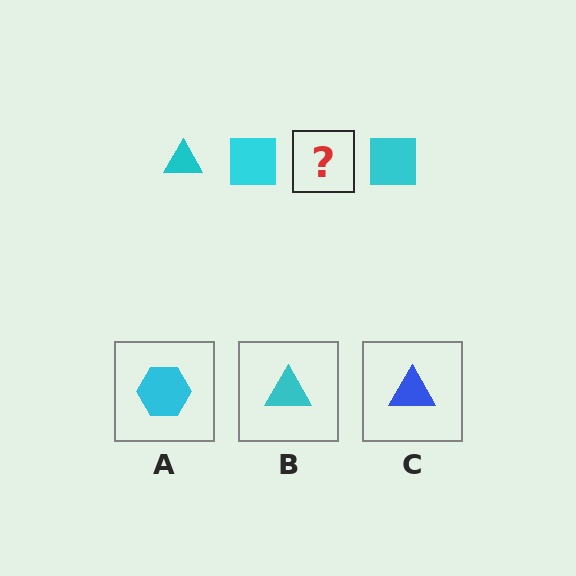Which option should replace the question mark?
Option B.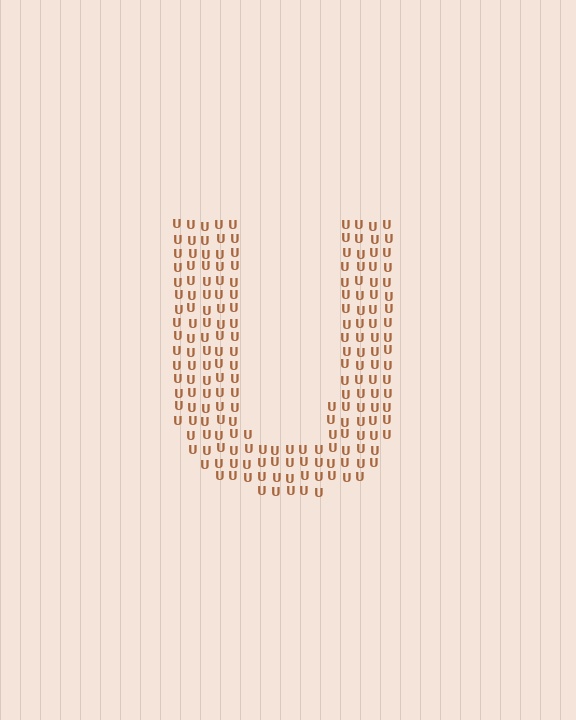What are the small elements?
The small elements are letter U's.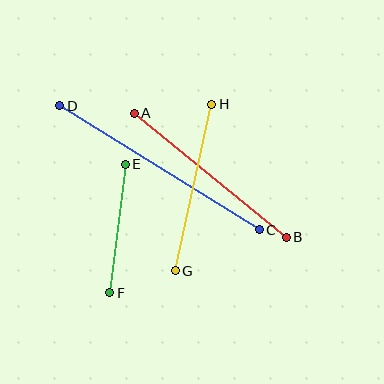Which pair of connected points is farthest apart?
Points C and D are farthest apart.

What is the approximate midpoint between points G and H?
The midpoint is at approximately (194, 188) pixels.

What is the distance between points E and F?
The distance is approximately 129 pixels.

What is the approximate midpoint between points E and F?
The midpoint is at approximately (118, 229) pixels.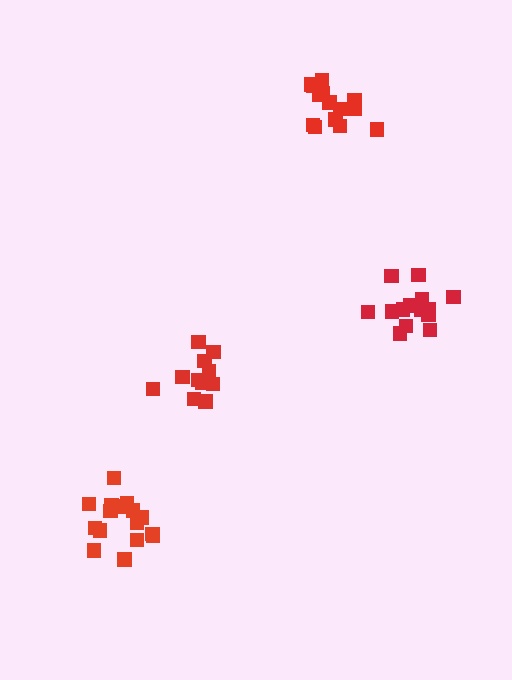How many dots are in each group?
Group 1: 15 dots, Group 2: 16 dots, Group 3: 14 dots, Group 4: 12 dots (57 total).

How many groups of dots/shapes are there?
There are 4 groups.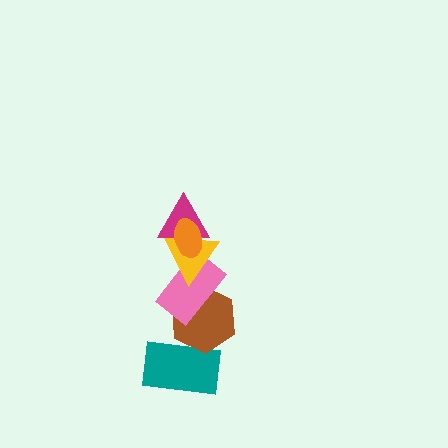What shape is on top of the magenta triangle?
The orange ellipse is on top of the magenta triangle.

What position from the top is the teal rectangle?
The teal rectangle is 6th from the top.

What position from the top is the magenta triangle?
The magenta triangle is 2nd from the top.